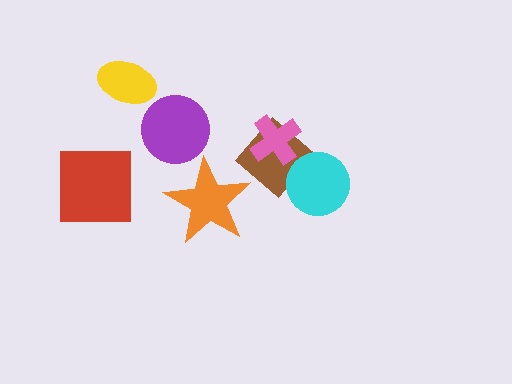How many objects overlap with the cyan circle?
1 object overlaps with the cyan circle.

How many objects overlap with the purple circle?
0 objects overlap with the purple circle.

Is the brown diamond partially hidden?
Yes, it is partially covered by another shape.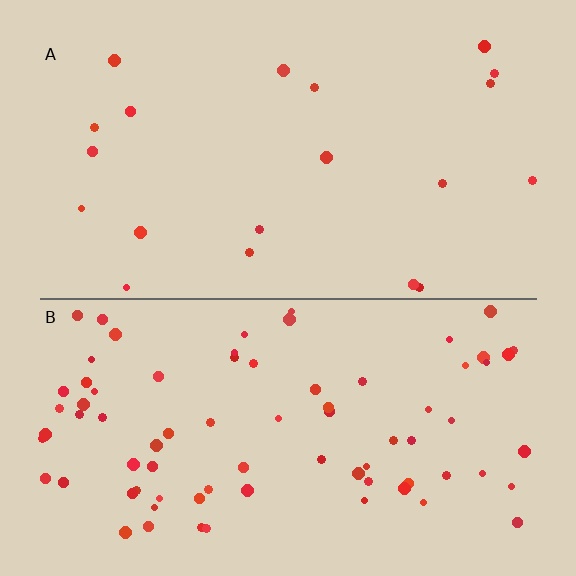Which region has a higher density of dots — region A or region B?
B (the bottom).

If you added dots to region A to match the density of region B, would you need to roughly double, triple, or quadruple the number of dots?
Approximately quadruple.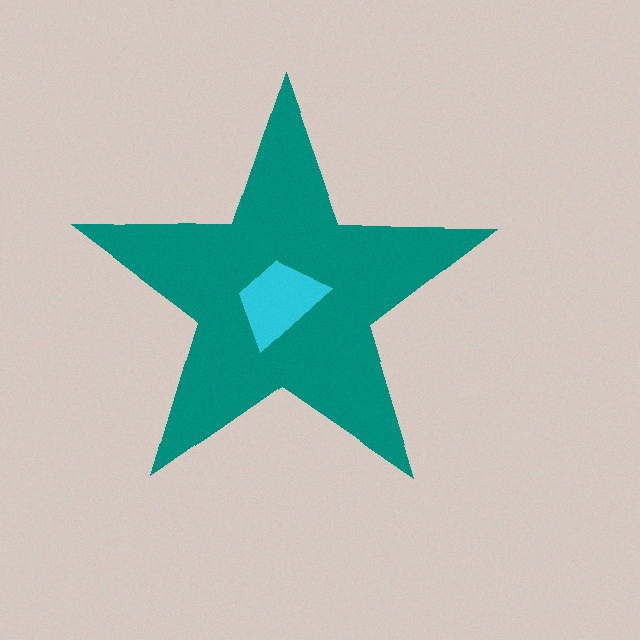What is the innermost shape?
The cyan trapezoid.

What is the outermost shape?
The teal star.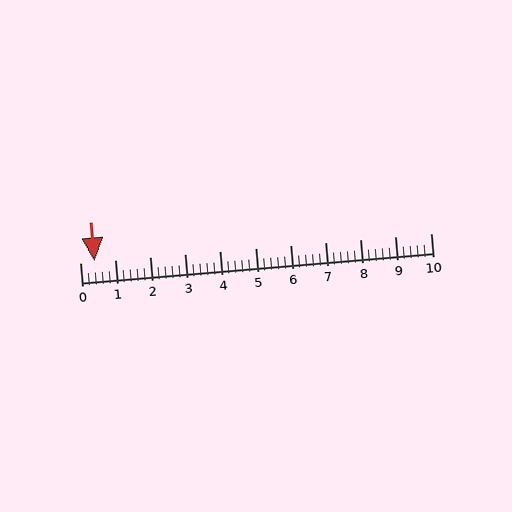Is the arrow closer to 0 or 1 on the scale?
The arrow is closer to 0.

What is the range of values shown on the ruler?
The ruler shows values from 0 to 10.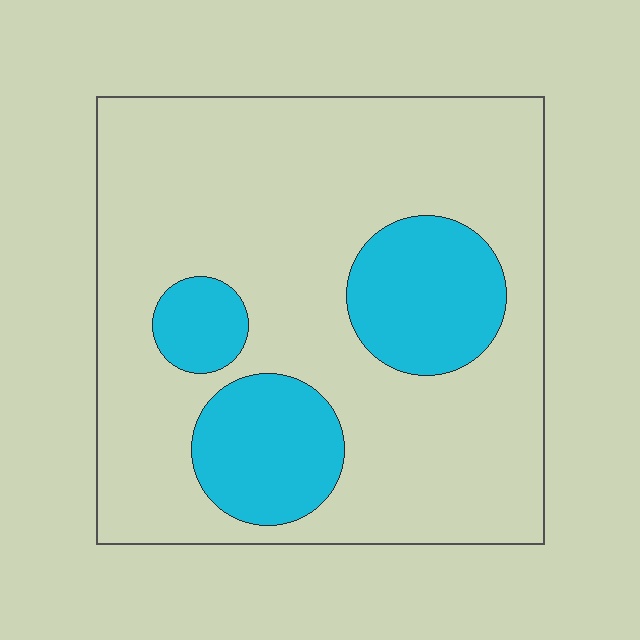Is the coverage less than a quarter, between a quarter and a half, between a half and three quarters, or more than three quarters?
Less than a quarter.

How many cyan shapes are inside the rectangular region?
3.